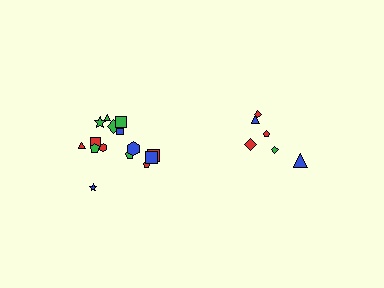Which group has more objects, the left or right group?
The left group.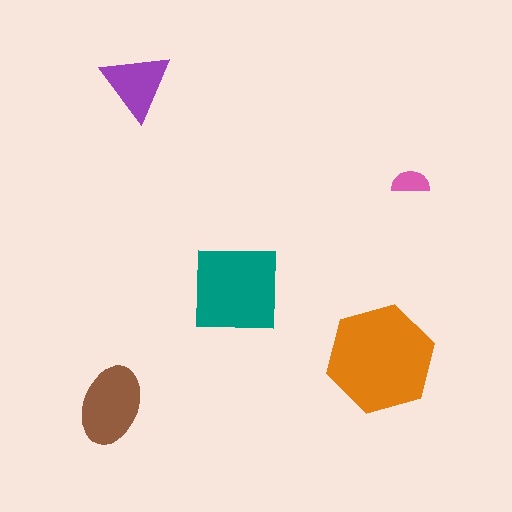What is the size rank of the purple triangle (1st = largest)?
4th.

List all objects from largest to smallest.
The orange hexagon, the teal square, the brown ellipse, the purple triangle, the pink semicircle.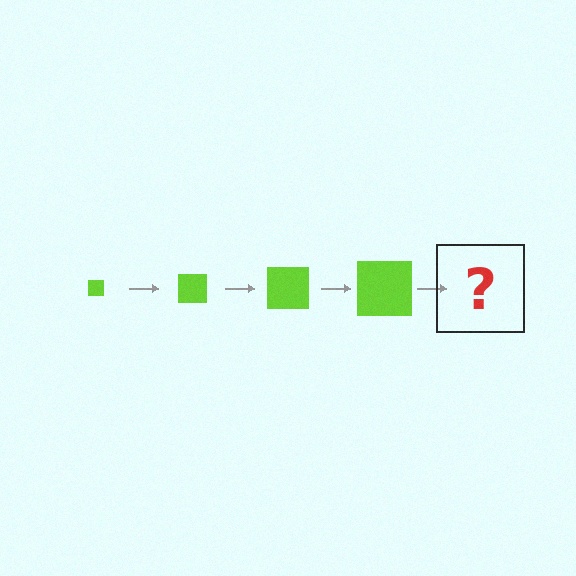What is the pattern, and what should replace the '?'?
The pattern is that the square gets progressively larger each step. The '?' should be a lime square, larger than the previous one.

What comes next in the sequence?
The next element should be a lime square, larger than the previous one.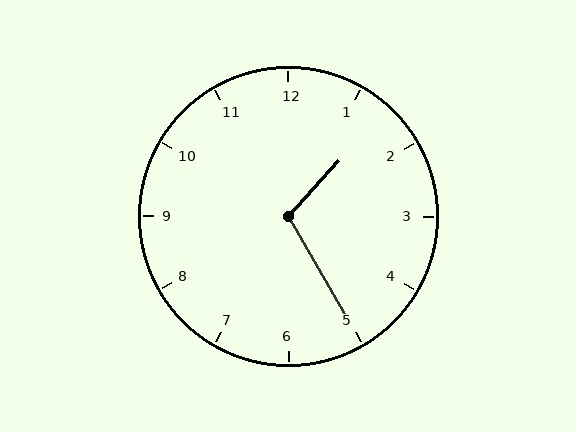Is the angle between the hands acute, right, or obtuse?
It is obtuse.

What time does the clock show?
1:25.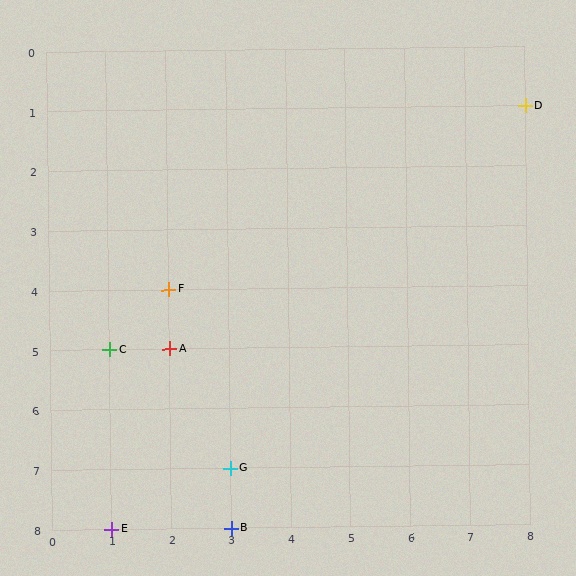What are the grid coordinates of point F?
Point F is at grid coordinates (2, 4).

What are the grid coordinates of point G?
Point G is at grid coordinates (3, 7).